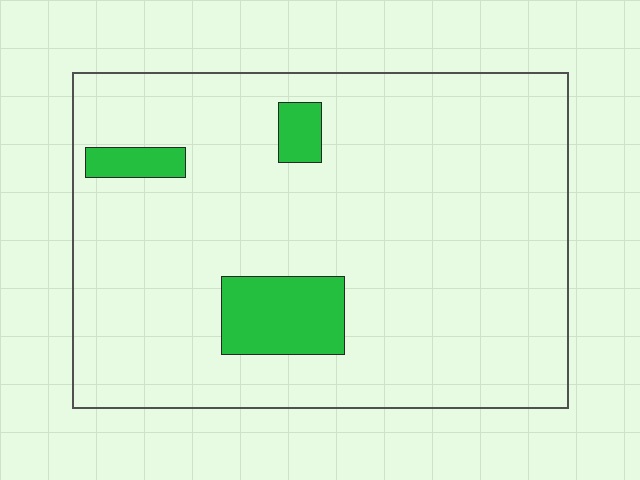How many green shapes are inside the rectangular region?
3.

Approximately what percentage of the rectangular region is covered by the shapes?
Approximately 10%.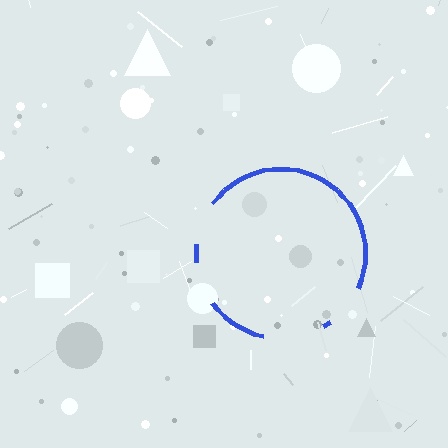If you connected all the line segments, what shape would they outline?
They would outline a circle.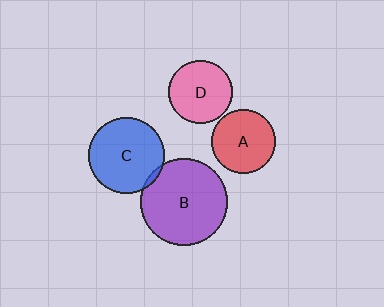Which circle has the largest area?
Circle B (purple).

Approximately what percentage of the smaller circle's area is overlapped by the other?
Approximately 5%.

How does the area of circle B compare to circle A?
Approximately 1.8 times.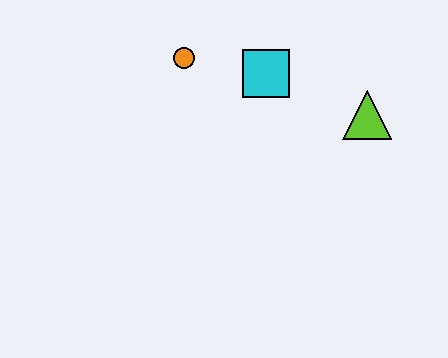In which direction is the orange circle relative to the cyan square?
The orange circle is to the left of the cyan square.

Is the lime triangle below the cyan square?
Yes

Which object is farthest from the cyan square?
The lime triangle is farthest from the cyan square.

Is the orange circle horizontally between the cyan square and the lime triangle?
No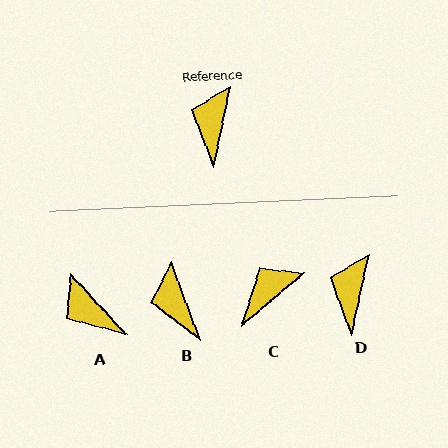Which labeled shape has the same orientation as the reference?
D.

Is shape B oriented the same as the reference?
No, it is off by about 32 degrees.